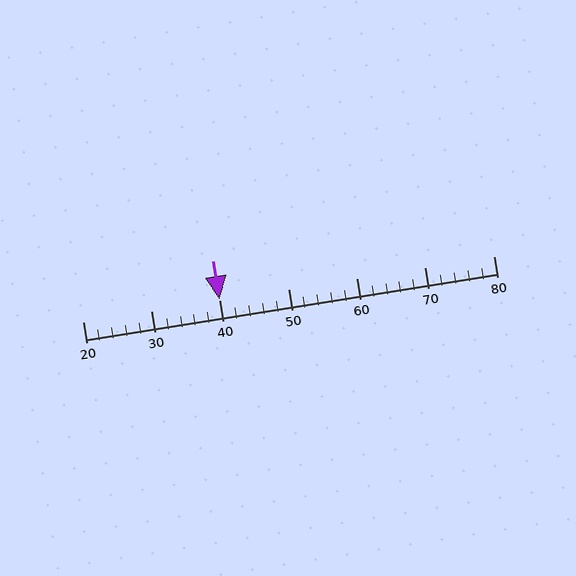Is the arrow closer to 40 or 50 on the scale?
The arrow is closer to 40.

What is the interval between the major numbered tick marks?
The major tick marks are spaced 10 units apart.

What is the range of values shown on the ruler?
The ruler shows values from 20 to 80.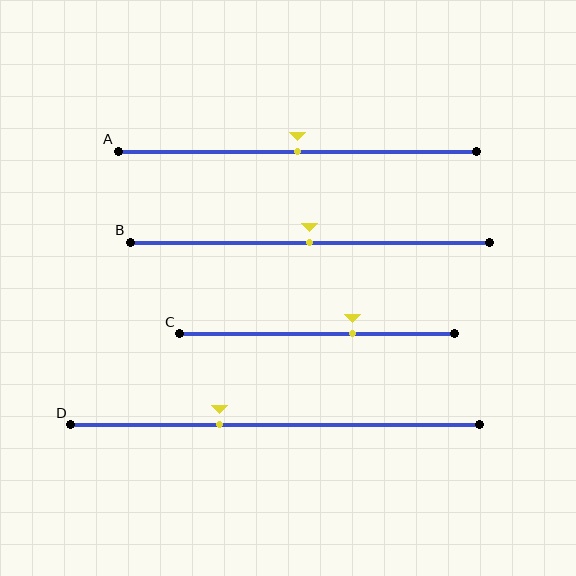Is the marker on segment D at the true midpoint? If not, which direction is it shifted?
No, the marker on segment D is shifted to the left by about 14% of the segment length.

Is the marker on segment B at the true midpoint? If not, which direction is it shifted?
Yes, the marker on segment B is at the true midpoint.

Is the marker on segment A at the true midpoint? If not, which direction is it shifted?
Yes, the marker on segment A is at the true midpoint.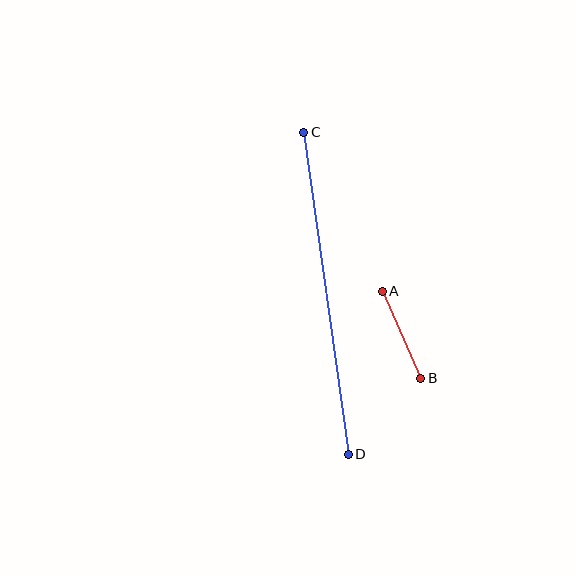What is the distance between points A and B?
The distance is approximately 95 pixels.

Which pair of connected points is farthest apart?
Points C and D are farthest apart.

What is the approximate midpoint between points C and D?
The midpoint is at approximately (326, 293) pixels.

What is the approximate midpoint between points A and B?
The midpoint is at approximately (401, 335) pixels.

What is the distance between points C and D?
The distance is approximately 325 pixels.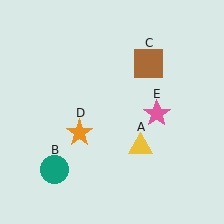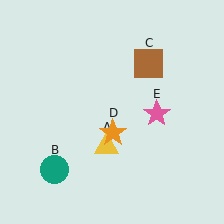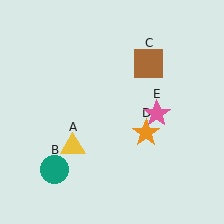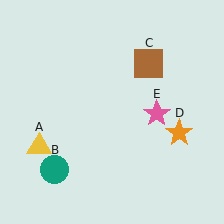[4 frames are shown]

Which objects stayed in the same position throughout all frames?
Teal circle (object B) and brown square (object C) and pink star (object E) remained stationary.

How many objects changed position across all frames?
2 objects changed position: yellow triangle (object A), orange star (object D).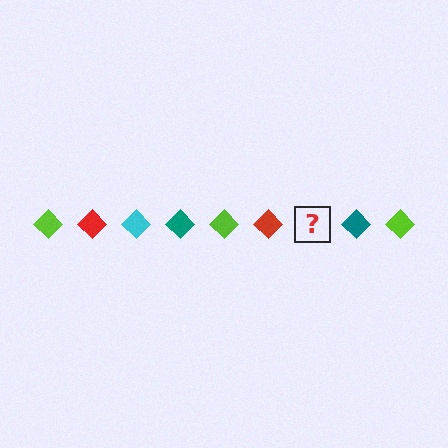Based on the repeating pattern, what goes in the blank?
The blank should be a cyan diamond.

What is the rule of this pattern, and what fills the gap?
The rule is that the pattern cycles through lime, red, cyan, teal diamonds. The gap should be filled with a cyan diamond.